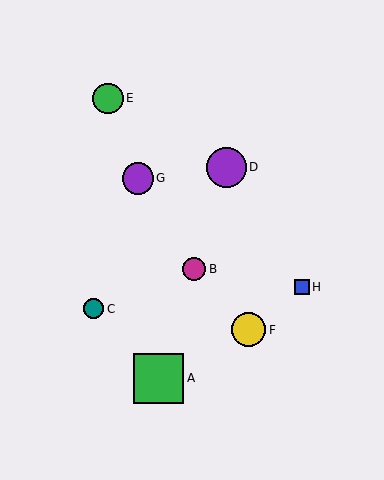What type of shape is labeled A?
Shape A is a green square.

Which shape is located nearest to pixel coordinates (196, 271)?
The magenta circle (labeled B) at (194, 269) is nearest to that location.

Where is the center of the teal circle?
The center of the teal circle is at (94, 309).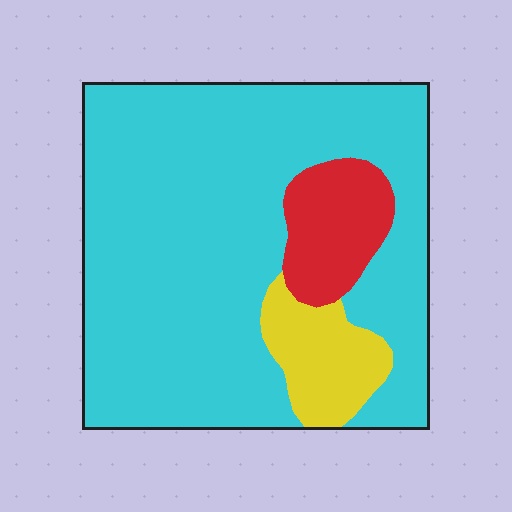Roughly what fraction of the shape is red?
Red takes up about one tenth (1/10) of the shape.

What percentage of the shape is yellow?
Yellow takes up about one tenth (1/10) of the shape.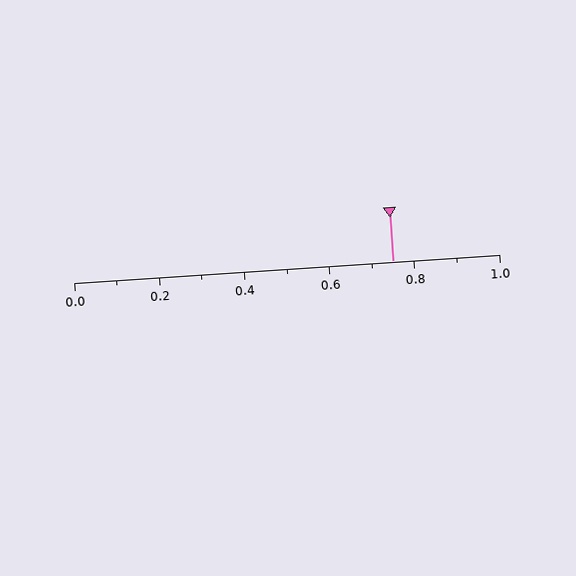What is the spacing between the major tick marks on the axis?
The major ticks are spaced 0.2 apart.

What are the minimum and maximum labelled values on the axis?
The axis runs from 0.0 to 1.0.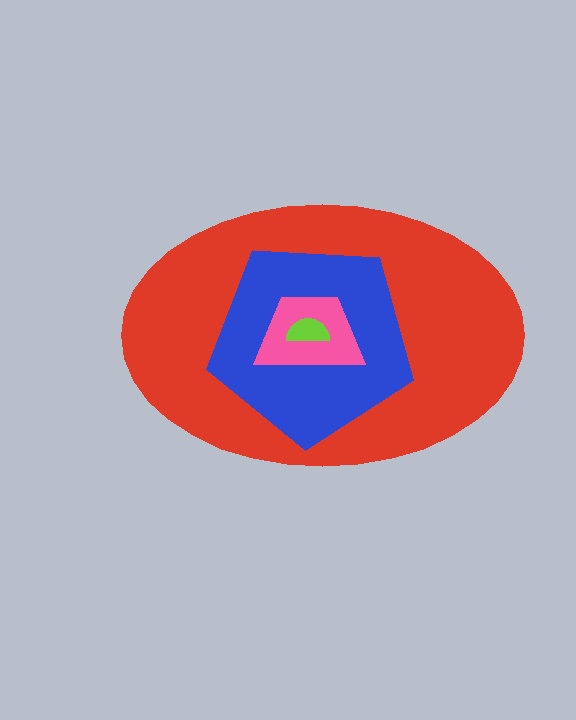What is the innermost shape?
The lime semicircle.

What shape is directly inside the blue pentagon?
The pink trapezoid.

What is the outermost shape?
The red ellipse.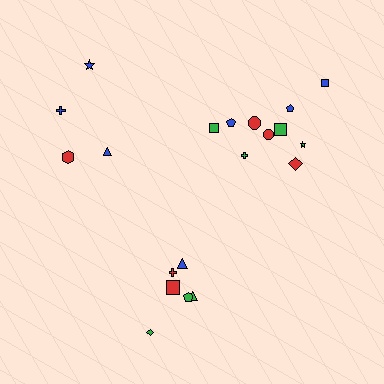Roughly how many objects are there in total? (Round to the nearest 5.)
Roughly 20 objects in total.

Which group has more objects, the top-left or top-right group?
The top-right group.